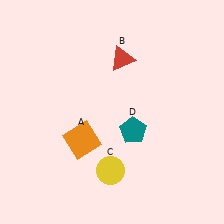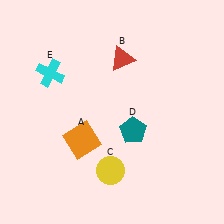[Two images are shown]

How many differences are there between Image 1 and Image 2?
There is 1 difference between the two images.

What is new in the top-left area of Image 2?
A cyan cross (E) was added in the top-left area of Image 2.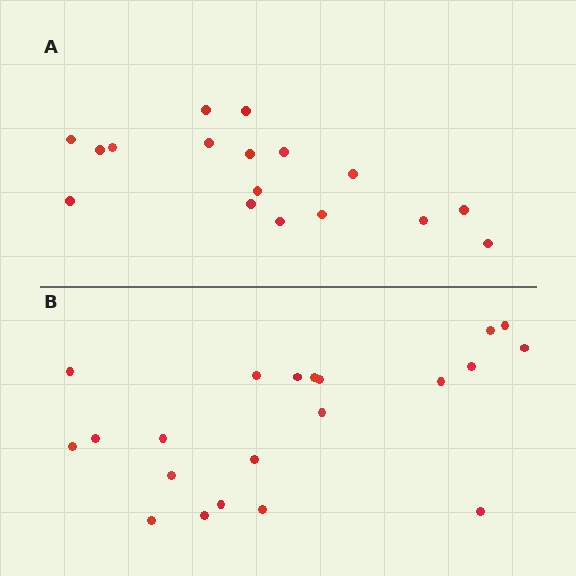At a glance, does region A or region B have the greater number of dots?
Region B (the bottom region) has more dots.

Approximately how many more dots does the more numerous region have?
Region B has about 4 more dots than region A.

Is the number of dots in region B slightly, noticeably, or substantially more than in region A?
Region B has only slightly more — the two regions are fairly close. The ratio is roughly 1.2 to 1.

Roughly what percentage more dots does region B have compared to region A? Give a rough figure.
About 25% more.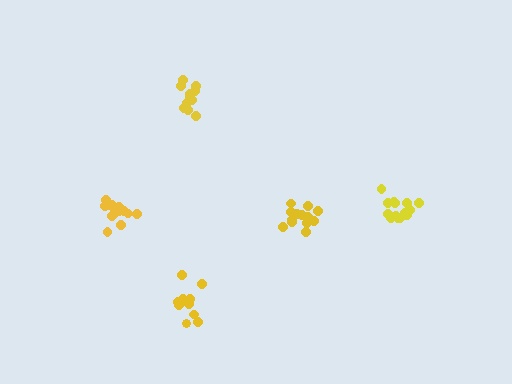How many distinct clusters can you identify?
There are 5 distinct clusters.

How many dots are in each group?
Group 1: 14 dots, Group 2: 14 dots, Group 3: 14 dots, Group 4: 11 dots, Group 5: 11 dots (64 total).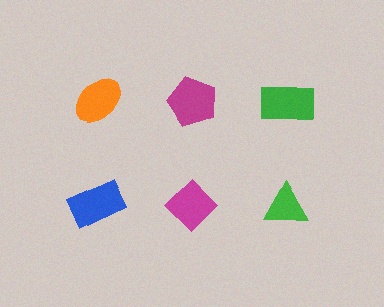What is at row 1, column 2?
A magenta pentagon.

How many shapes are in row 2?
3 shapes.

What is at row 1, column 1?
An orange ellipse.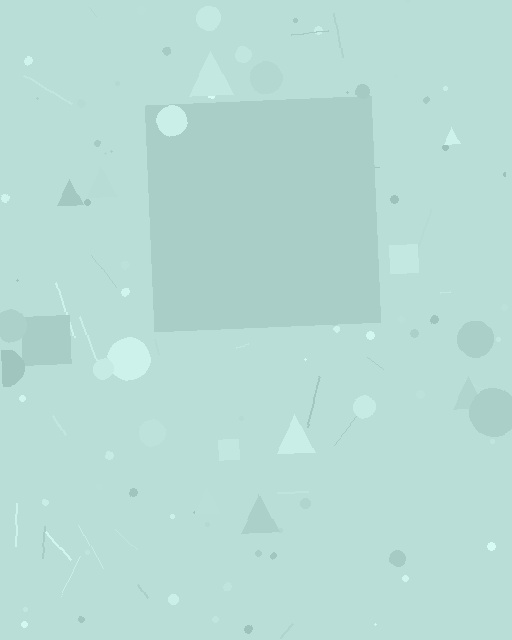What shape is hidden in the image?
A square is hidden in the image.